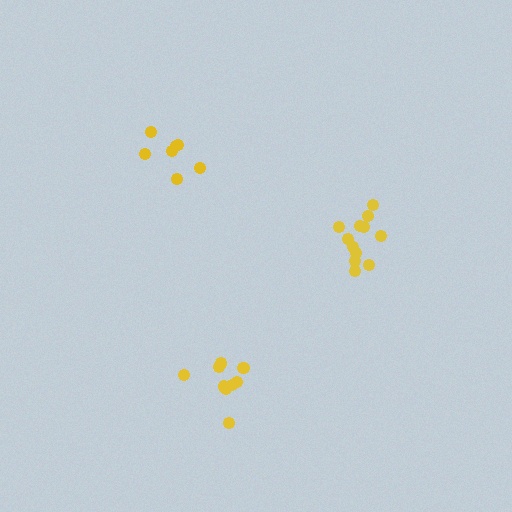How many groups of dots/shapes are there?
There are 3 groups.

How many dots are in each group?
Group 1: 9 dots, Group 2: 7 dots, Group 3: 12 dots (28 total).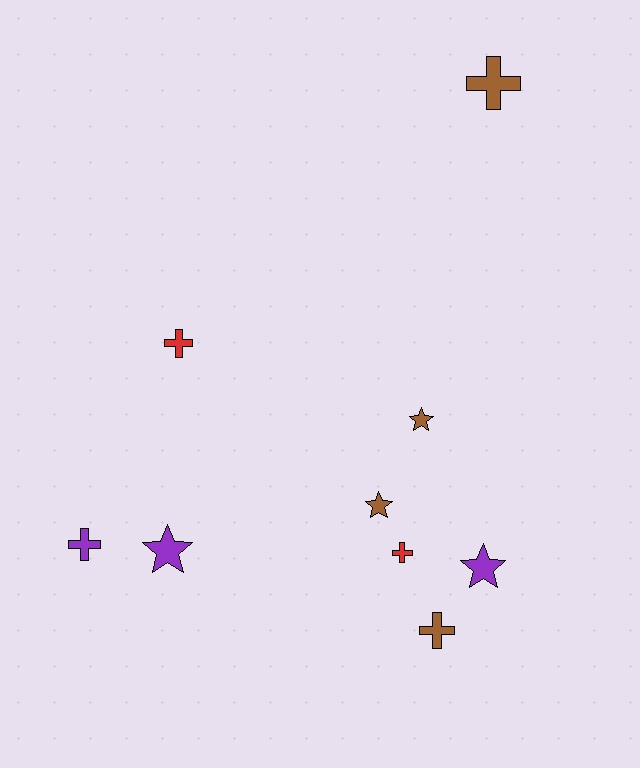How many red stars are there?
There are no red stars.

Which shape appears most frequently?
Cross, with 5 objects.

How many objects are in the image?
There are 9 objects.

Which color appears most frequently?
Brown, with 4 objects.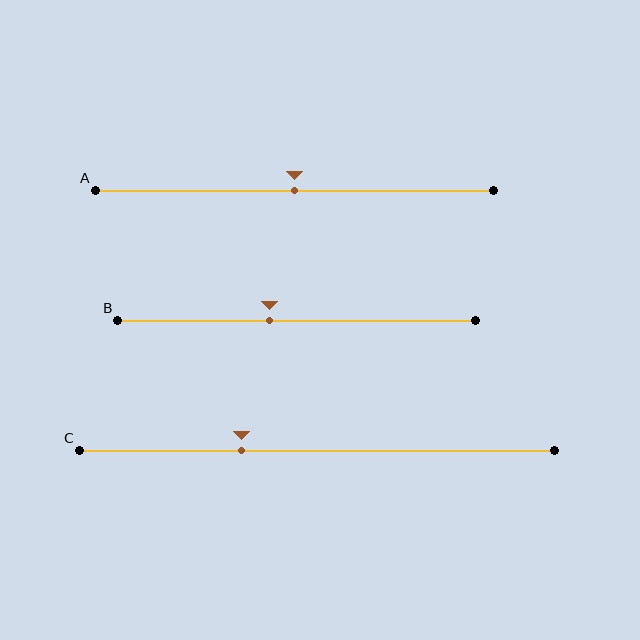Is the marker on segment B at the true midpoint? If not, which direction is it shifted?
No, the marker on segment B is shifted to the left by about 8% of the segment length.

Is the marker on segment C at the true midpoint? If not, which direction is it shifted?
No, the marker on segment C is shifted to the left by about 16% of the segment length.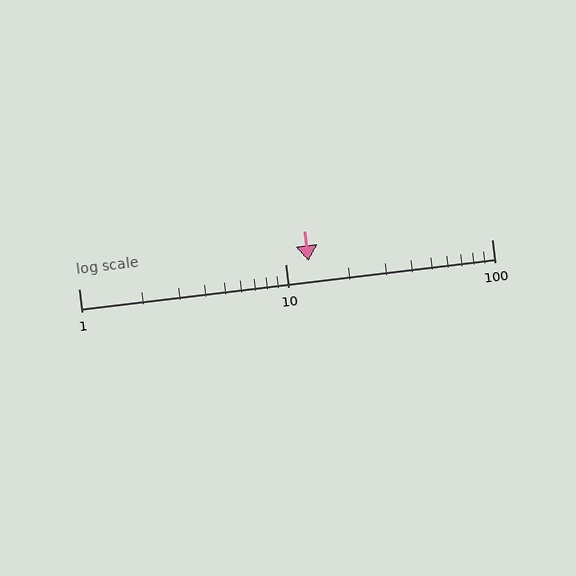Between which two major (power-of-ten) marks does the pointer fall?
The pointer is between 10 and 100.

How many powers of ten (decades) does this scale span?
The scale spans 2 decades, from 1 to 100.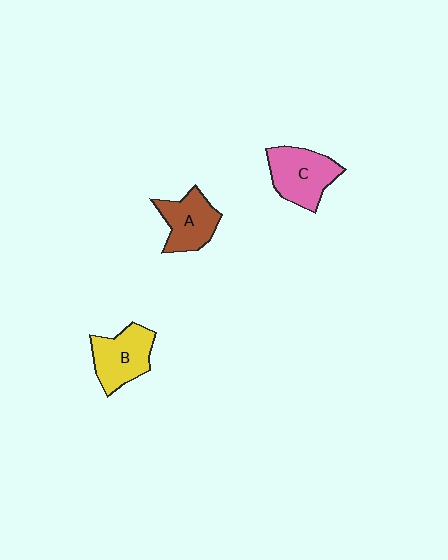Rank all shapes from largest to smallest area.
From largest to smallest: C (pink), B (yellow), A (brown).